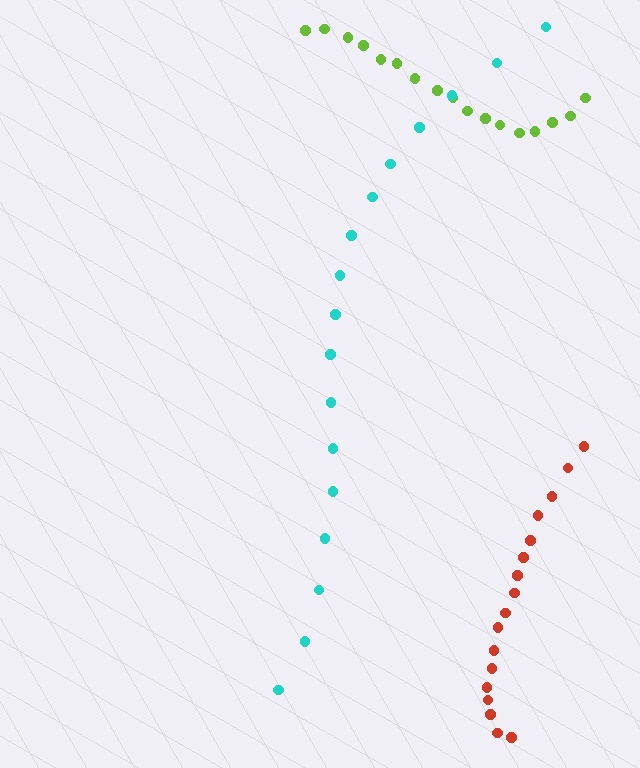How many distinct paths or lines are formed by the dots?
There are 3 distinct paths.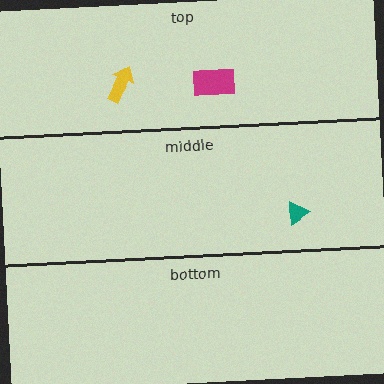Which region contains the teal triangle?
The middle region.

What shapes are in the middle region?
The teal triangle.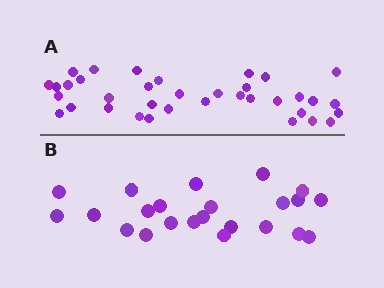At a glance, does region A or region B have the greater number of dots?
Region A (the top region) has more dots.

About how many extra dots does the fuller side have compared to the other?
Region A has approximately 15 more dots than region B.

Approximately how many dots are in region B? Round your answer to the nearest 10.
About 20 dots. (The exact count is 23, which rounds to 20.)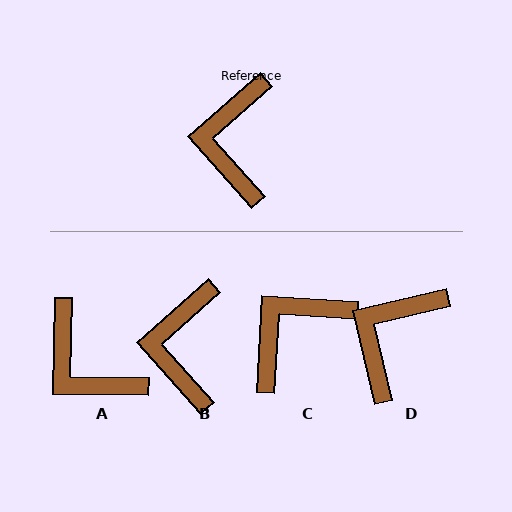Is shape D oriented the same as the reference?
No, it is off by about 28 degrees.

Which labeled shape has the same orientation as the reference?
B.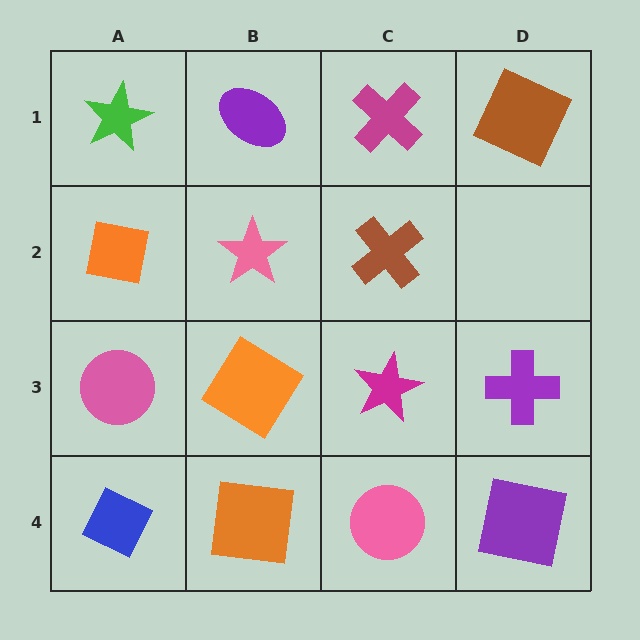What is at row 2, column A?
An orange square.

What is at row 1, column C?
A magenta cross.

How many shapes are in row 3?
4 shapes.